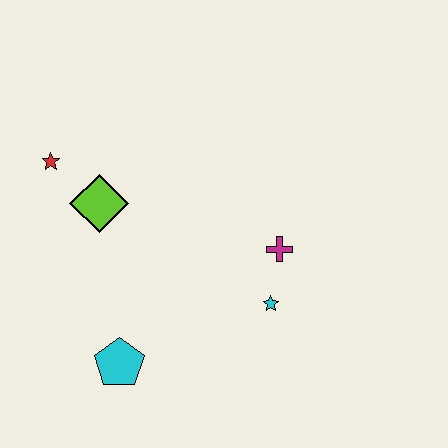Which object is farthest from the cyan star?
The red star is farthest from the cyan star.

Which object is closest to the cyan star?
The magenta cross is closest to the cyan star.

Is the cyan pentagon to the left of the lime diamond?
No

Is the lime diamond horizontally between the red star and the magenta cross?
Yes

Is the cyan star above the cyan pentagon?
Yes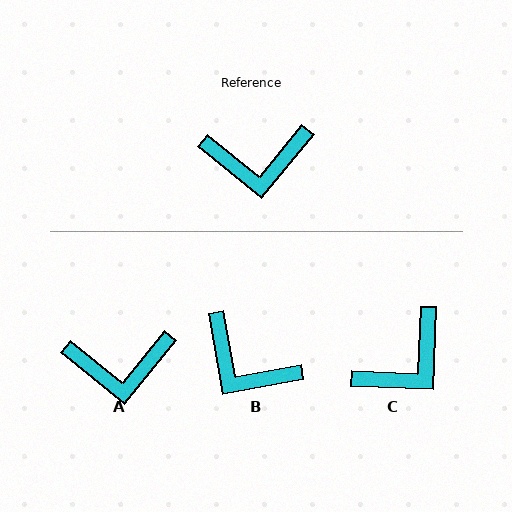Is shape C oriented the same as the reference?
No, it is off by about 37 degrees.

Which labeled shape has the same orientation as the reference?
A.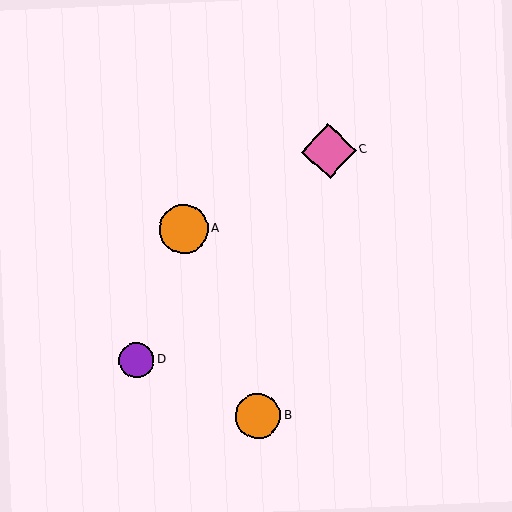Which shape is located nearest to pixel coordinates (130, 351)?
The purple circle (labeled D) at (136, 360) is nearest to that location.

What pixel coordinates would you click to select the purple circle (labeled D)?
Click at (136, 360) to select the purple circle D.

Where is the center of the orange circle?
The center of the orange circle is at (258, 416).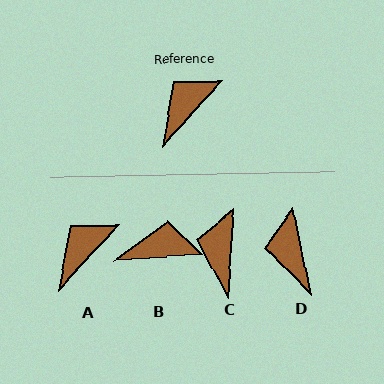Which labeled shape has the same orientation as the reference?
A.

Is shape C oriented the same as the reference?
No, it is off by about 38 degrees.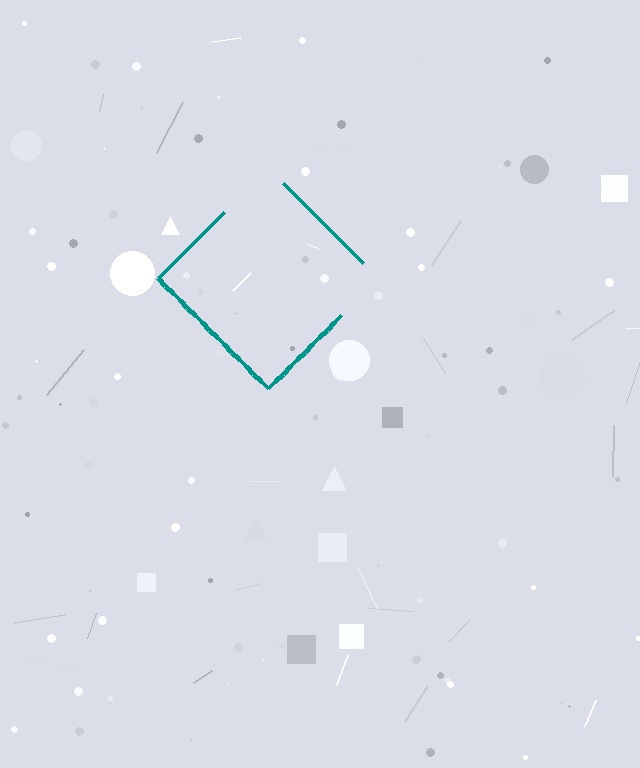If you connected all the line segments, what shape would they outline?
They would outline a diamond.